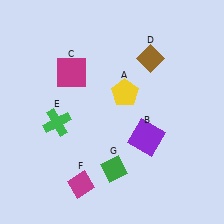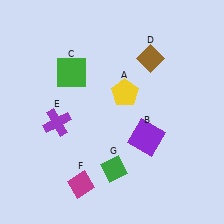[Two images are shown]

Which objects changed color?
C changed from magenta to green. E changed from green to purple.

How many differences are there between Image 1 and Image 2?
There are 2 differences between the two images.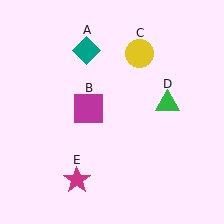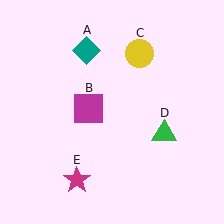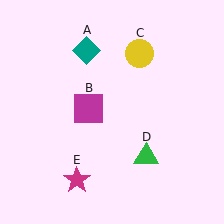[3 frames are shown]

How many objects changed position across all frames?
1 object changed position: green triangle (object D).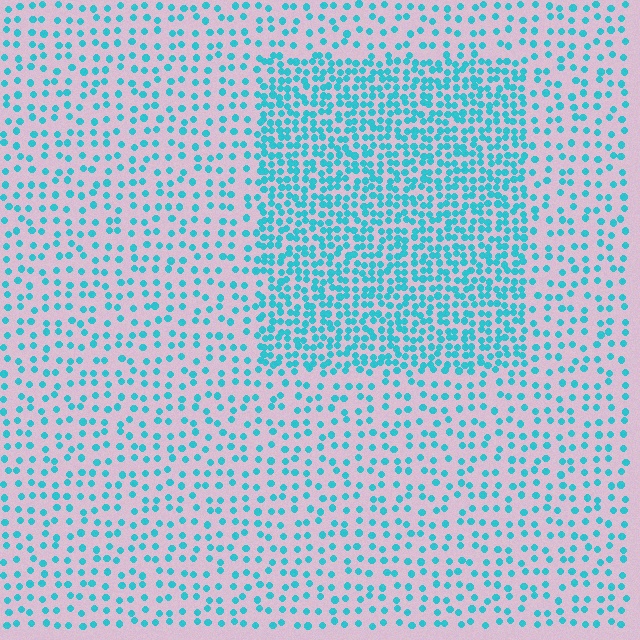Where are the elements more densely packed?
The elements are more densely packed inside the rectangle boundary.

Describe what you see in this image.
The image contains small cyan elements arranged at two different densities. A rectangle-shaped region is visible where the elements are more densely packed than the surrounding area.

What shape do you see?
I see a rectangle.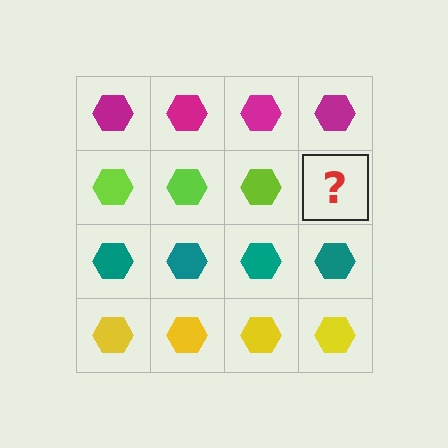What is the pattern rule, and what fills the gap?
The rule is that each row has a consistent color. The gap should be filled with a lime hexagon.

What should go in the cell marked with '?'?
The missing cell should contain a lime hexagon.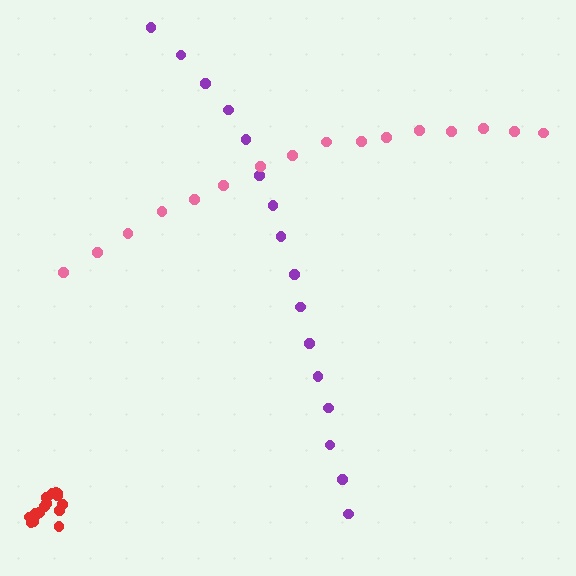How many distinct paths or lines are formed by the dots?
There are 3 distinct paths.